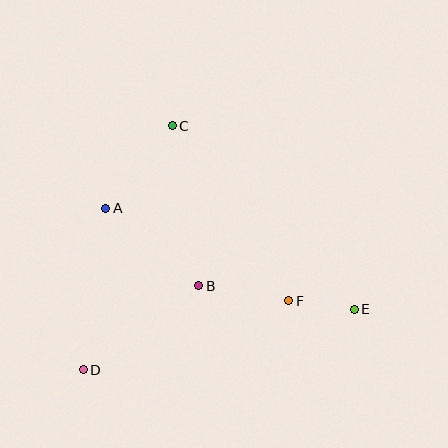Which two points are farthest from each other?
Points D and E are farthest from each other.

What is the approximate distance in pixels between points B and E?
The distance between B and E is approximately 157 pixels.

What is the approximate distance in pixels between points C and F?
The distance between C and F is approximately 210 pixels.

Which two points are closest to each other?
Points E and F are closest to each other.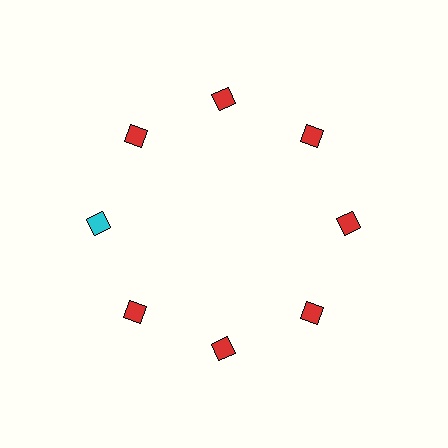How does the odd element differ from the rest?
It has a different color: cyan instead of red.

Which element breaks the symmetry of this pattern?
The cyan diamond at roughly the 9 o'clock position breaks the symmetry. All other shapes are red diamonds.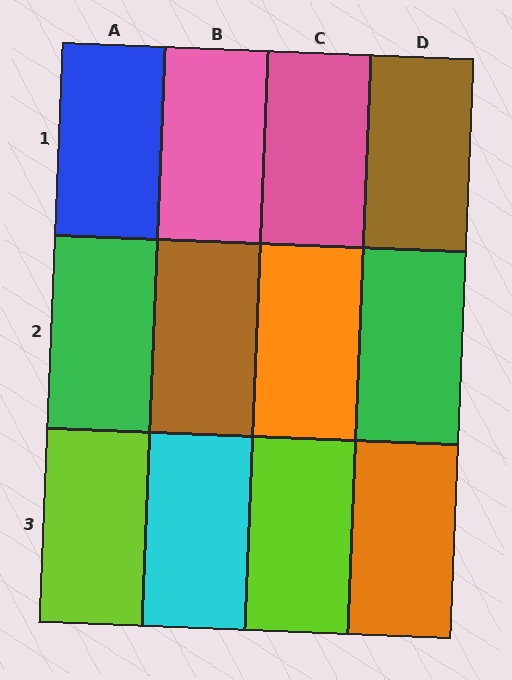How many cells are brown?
2 cells are brown.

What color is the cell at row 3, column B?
Cyan.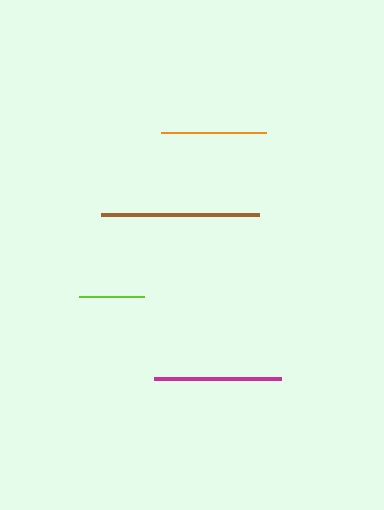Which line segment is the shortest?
The lime line is the shortest at approximately 65 pixels.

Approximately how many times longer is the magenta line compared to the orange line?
The magenta line is approximately 1.2 times the length of the orange line.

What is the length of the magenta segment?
The magenta segment is approximately 127 pixels long.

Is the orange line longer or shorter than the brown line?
The brown line is longer than the orange line.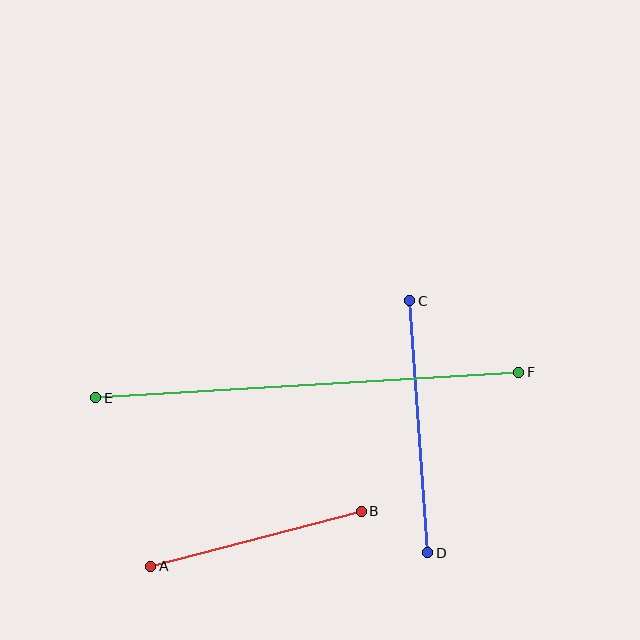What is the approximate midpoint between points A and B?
The midpoint is at approximately (256, 539) pixels.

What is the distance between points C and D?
The distance is approximately 252 pixels.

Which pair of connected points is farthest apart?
Points E and F are farthest apart.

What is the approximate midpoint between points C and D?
The midpoint is at approximately (419, 427) pixels.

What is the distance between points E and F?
The distance is approximately 424 pixels.